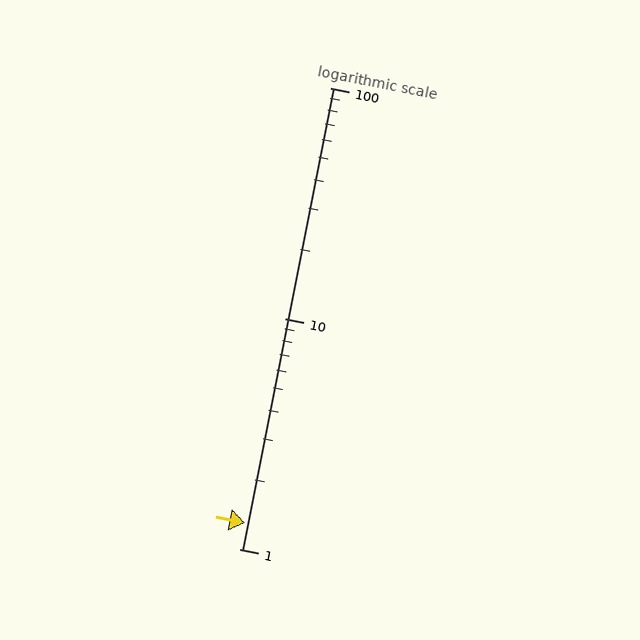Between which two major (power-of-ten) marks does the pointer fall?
The pointer is between 1 and 10.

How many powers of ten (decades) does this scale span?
The scale spans 2 decades, from 1 to 100.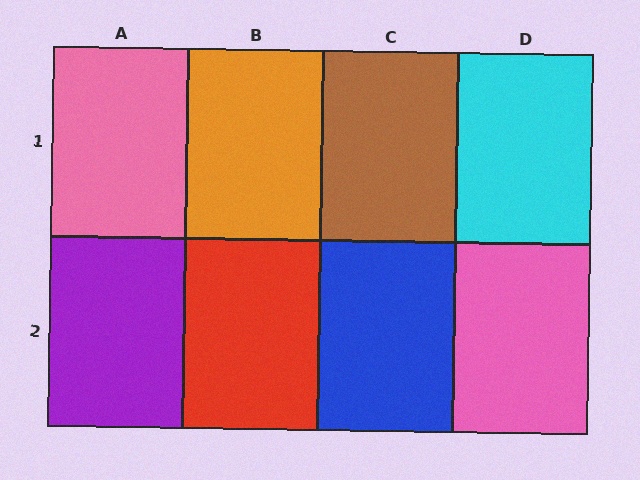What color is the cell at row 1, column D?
Cyan.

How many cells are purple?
1 cell is purple.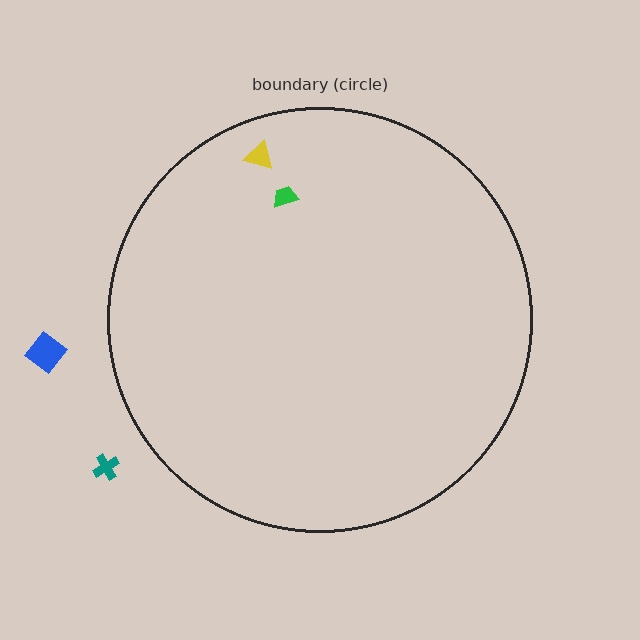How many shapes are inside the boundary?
2 inside, 2 outside.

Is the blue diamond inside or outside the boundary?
Outside.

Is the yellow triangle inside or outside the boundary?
Inside.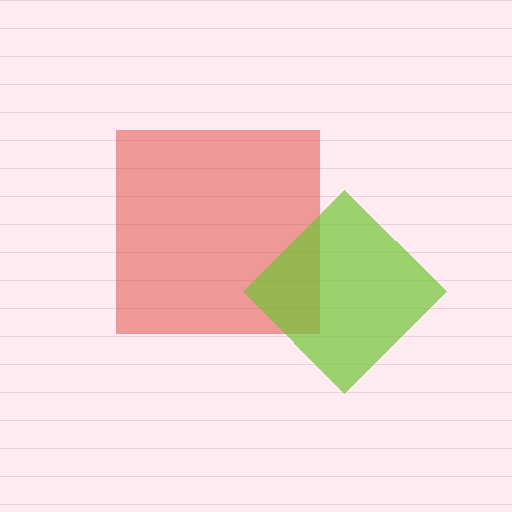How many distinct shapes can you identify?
There are 2 distinct shapes: a red square, a lime diamond.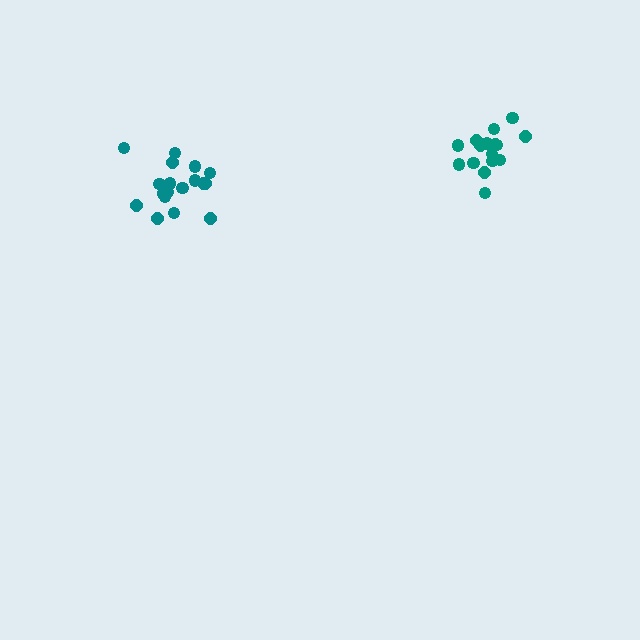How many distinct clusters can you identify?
There are 2 distinct clusters.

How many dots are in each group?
Group 1: 18 dots, Group 2: 16 dots (34 total).